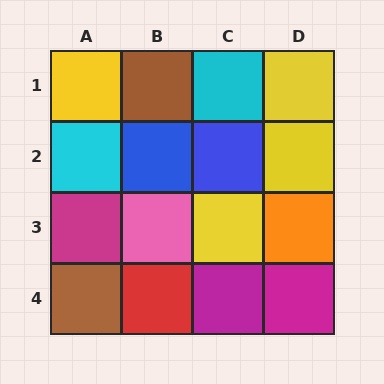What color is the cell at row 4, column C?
Magenta.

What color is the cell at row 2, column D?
Yellow.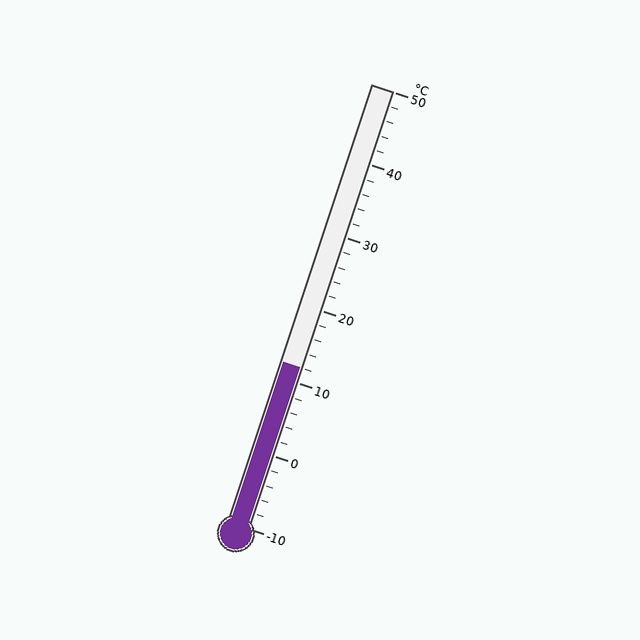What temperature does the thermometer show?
The thermometer shows approximately 12°C.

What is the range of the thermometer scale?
The thermometer scale ranges from -10°C to 50°C.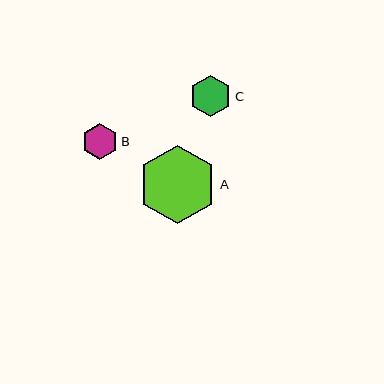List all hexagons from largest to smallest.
From largest to smallest: A, C, B.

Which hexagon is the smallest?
Hexagon B is the smallest with a size of approximately 36 pixels.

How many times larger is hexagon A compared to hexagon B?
Hexagon A is approximately 2.2 times the size of hexagon B.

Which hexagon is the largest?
Hexagon A is the largest with a size of approximately 79 pixels.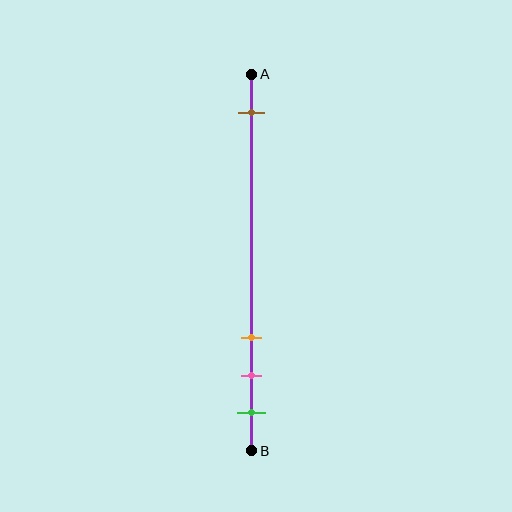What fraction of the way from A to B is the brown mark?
The brown mark is approximately 10% (0.1) of the way from A to B.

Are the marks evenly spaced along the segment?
No, the marks are not evenly spaced.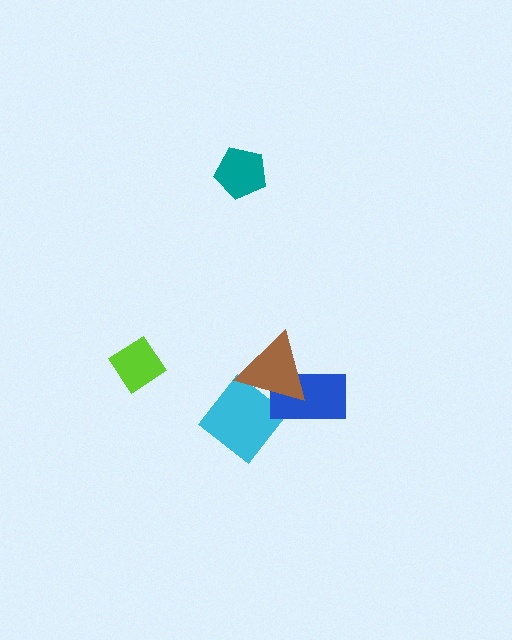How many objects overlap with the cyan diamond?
2 objects overlap with the cyan diamond.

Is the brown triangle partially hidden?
No, no other shape covers it.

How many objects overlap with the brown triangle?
2 objects overlap with the brown triangle.